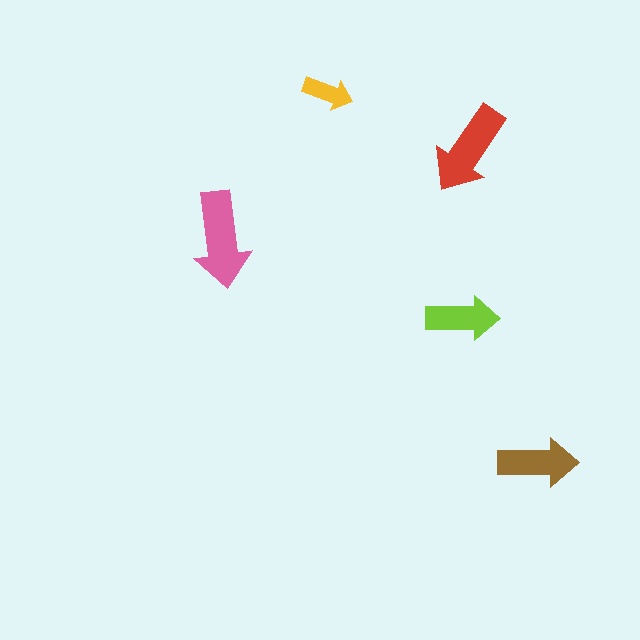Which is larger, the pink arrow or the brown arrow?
The pink one.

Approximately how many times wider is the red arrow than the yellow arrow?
About 2 times wider.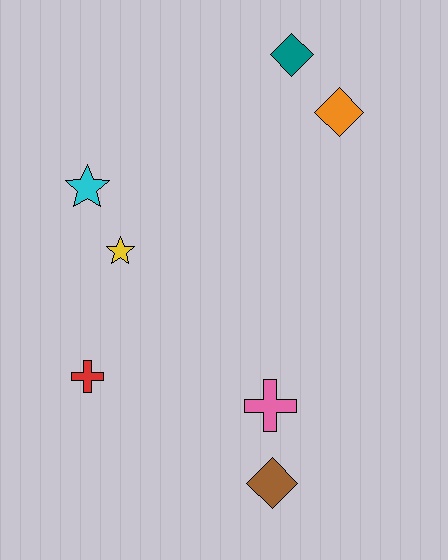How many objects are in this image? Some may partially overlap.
There are 7 objects.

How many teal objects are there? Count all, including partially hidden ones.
There is 1 teal object.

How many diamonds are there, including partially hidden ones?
There are 3 diamonds.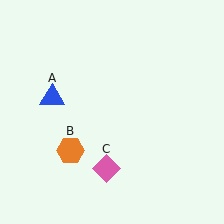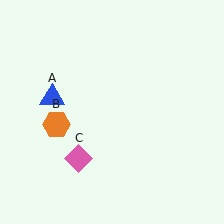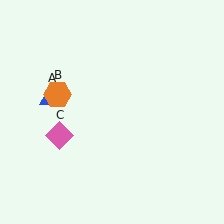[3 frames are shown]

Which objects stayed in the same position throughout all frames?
Blue triangle (object A) remained stationary.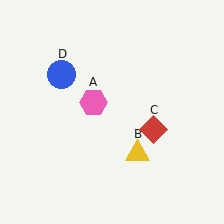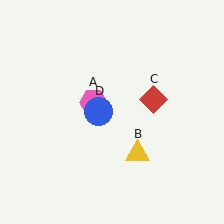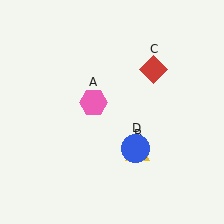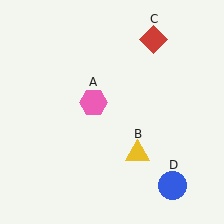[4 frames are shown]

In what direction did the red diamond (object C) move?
The red diamond (object C) moved up.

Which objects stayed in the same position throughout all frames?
Pink hexagon (object A) and yellow triangle (object B) remained stationary.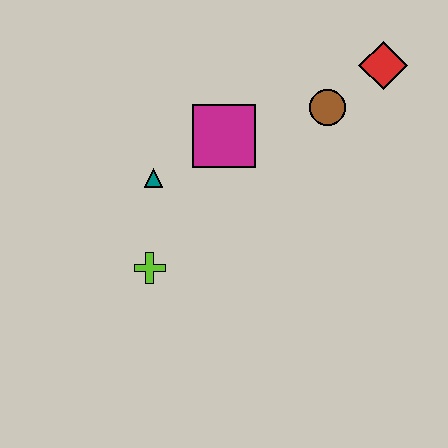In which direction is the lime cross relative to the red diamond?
The lime cross is to the left of the red diamond.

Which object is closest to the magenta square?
The teal triangle is closest to the magenta square.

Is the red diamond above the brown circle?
Yes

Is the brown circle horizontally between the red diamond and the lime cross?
Yes